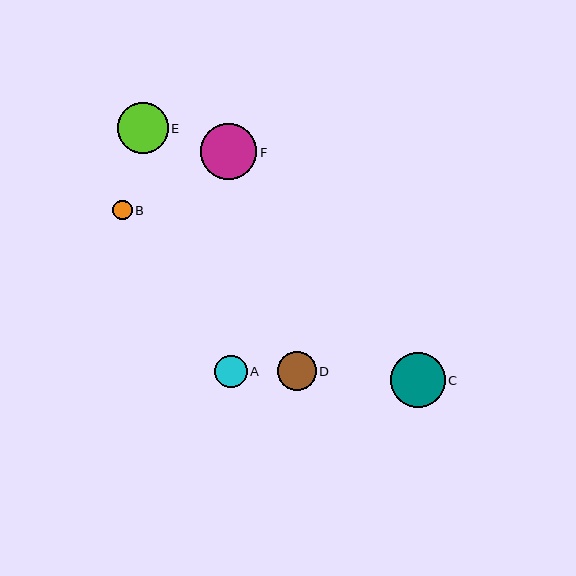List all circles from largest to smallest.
From largest to smallest: F, C, E, D, A, B.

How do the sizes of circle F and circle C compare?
Circle F and circle C are approximately the same size.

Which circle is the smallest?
Circle B is the smallest with a size of approximately 19 pixels.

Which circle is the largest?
Circle F is the largest with a size of approximately 56 pixels.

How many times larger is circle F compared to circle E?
Circle F is approximately 1.1 times the size of circle E.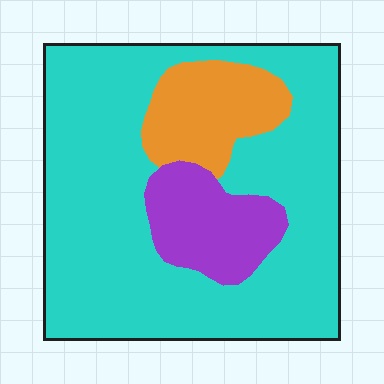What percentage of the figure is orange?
Orange takes up about one eighth (1/8) of the figure.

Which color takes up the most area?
Cyan, at roughly 75%.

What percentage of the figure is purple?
Purple takes up about one eighth (1/8) of the figure.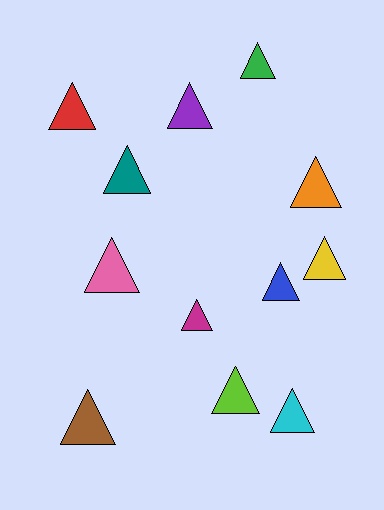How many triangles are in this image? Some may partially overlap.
There are 12 triangles.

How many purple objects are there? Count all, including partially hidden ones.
There is 1 purple object.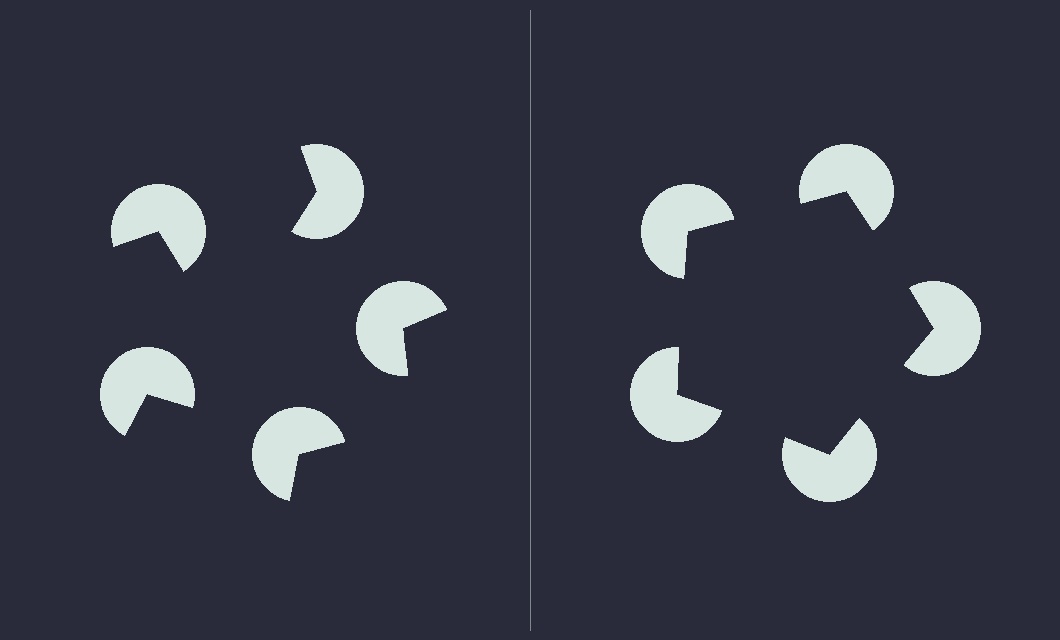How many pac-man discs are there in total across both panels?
10 — 5 on each side.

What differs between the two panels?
The pac-man discs are positioned identically on both sides; only the wedge orientations differ. On the right they align to a pentagon; on the left they are misaligned.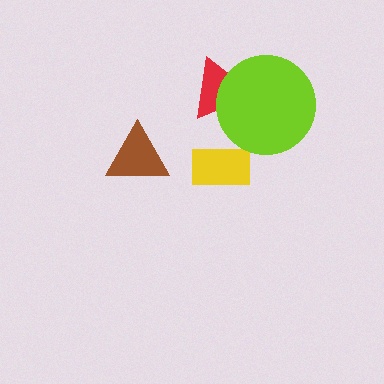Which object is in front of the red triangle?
The lime circle is in front of the red triangle.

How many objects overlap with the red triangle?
1 object overlaps with the red triangle.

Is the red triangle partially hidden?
Yes, it is partially covered by another shape.